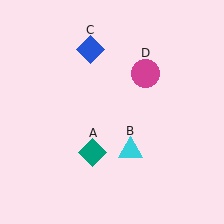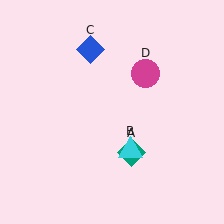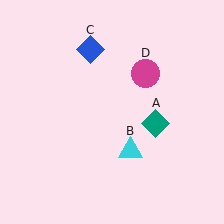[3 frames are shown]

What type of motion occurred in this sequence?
The teal diamond (object A) rotated counterclockwise around the center of the scene.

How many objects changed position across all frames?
1 object changed position: teal diamond (object A).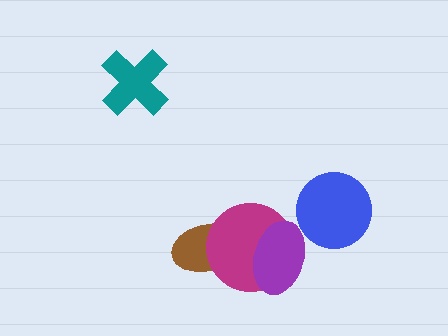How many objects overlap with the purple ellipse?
1 object overlaps with the purple ellipse.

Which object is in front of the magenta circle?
The purple ellipse is in front of the magenta circle.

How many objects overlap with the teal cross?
0 objects overlap with the teal cross.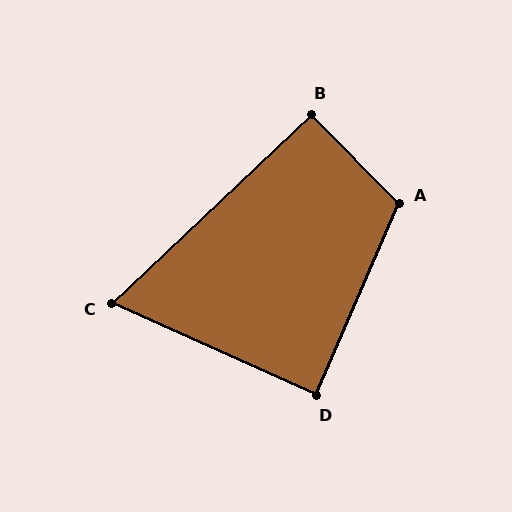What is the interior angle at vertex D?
Approximately 89 degrees (approximately right).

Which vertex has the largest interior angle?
A, at approximately 112 degrees.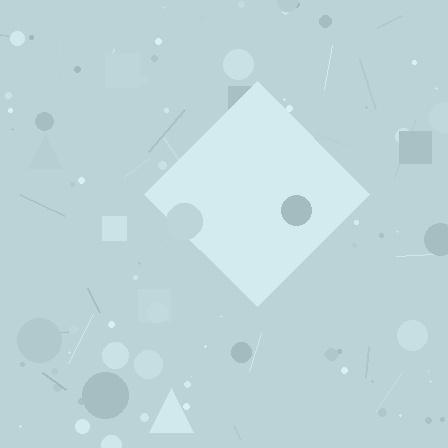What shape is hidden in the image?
A diamond is hidden in the image.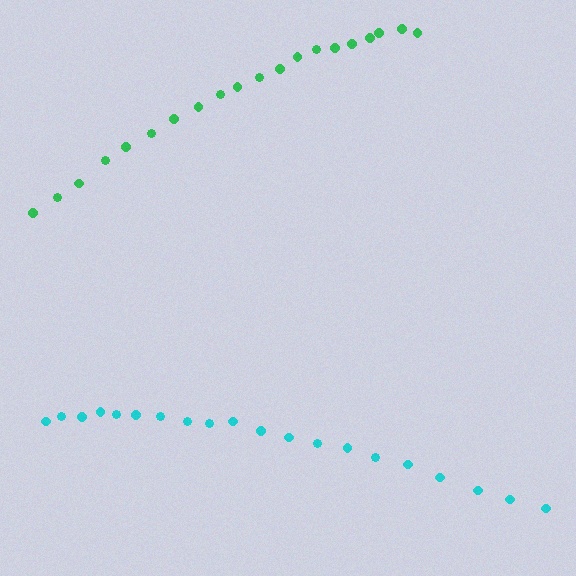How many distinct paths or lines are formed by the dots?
There are 2 distinct paths.